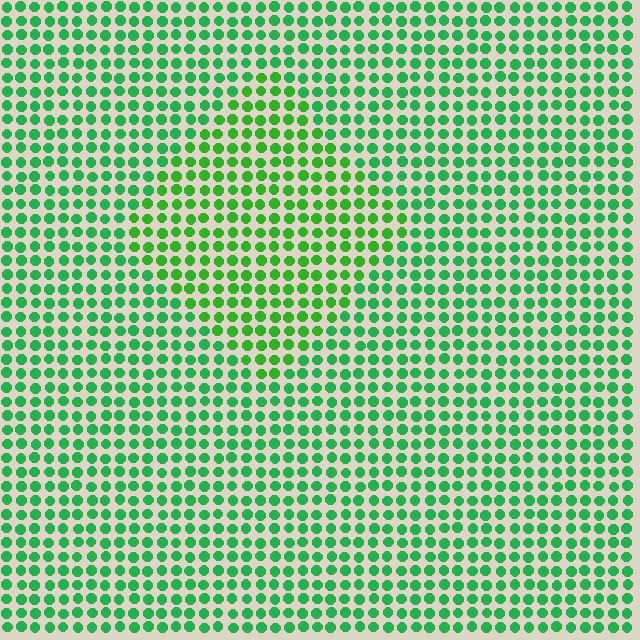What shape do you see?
I see a diamond.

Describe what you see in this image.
The image is filled with small green elements in a uniform arrangement. A diamond-shaped region is visible where the elements are tinted to a slightly different hue, forming a subtle color boundary.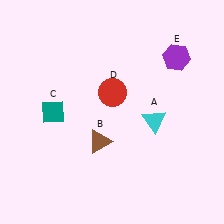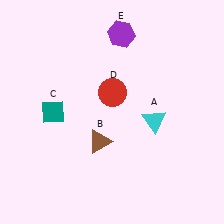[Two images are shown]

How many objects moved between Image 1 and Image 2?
1 object moved between the two images.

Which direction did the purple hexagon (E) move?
The purple hexagon (E) moved left.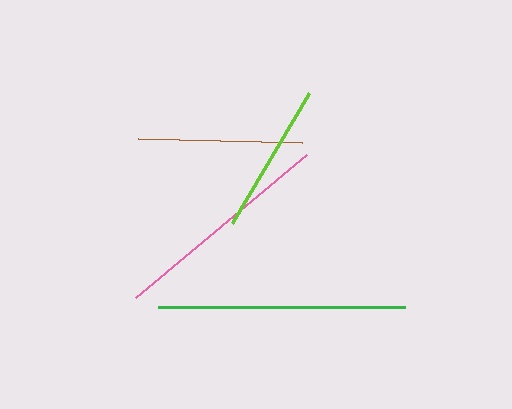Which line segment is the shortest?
The lime line is the shortest at approximately 152 pixels.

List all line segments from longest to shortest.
From longest to shortest: green, pink, brown, lime.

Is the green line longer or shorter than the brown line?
The green line is longer than the brown line.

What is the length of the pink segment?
The pink segment is approximately 223 pixels long.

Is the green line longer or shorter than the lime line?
The green line is longer than the lime line.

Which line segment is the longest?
The green line is the longest at approximately 246 pixels.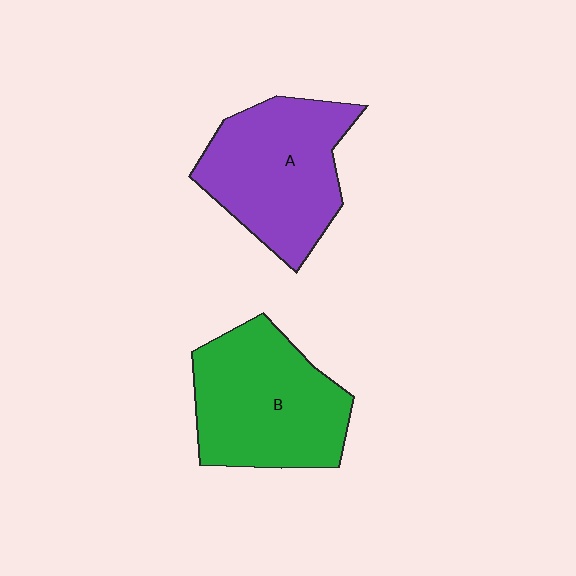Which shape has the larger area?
Shape B (green).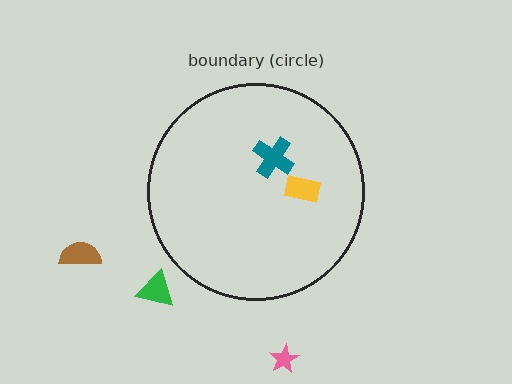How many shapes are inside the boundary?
2 inside, 3 outside.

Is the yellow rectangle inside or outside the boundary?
Inside.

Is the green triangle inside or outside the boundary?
Outside.